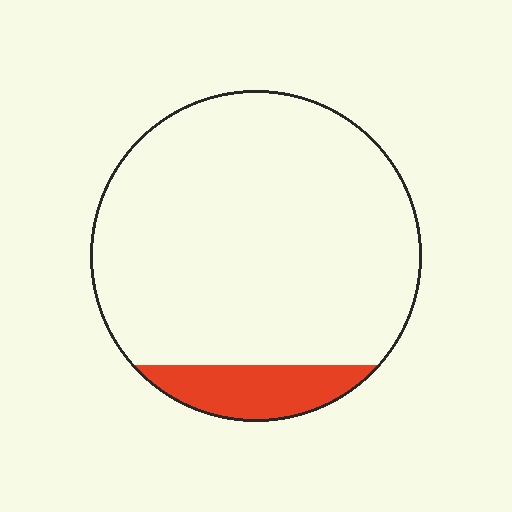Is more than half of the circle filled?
No.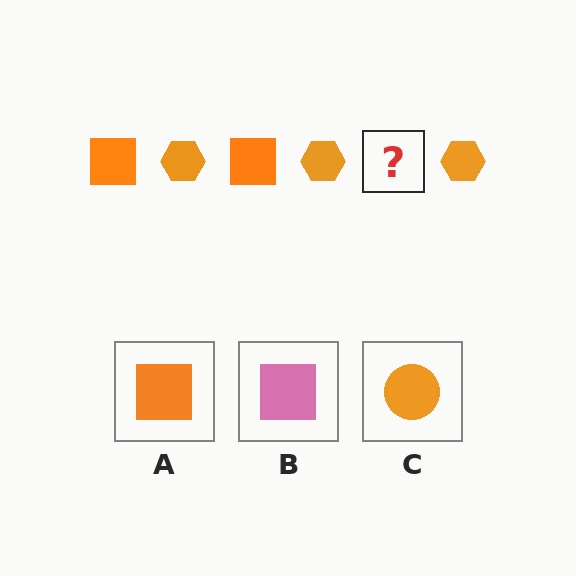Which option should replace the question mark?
Option A.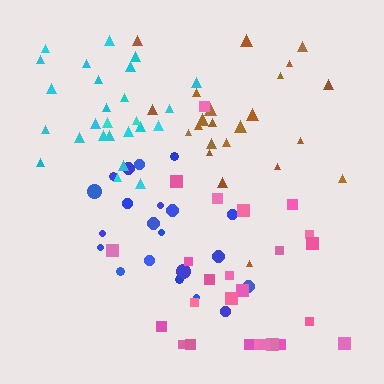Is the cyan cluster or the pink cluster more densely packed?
Cyan.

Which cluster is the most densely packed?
Blue.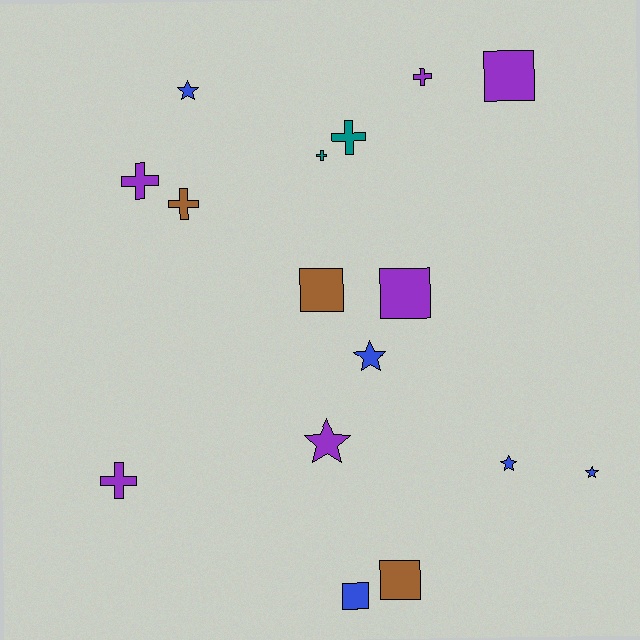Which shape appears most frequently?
Cross, with 6 objects.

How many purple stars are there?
There is 1 purple star.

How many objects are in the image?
There are 16 objects.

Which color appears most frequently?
Purple, with 6 objects.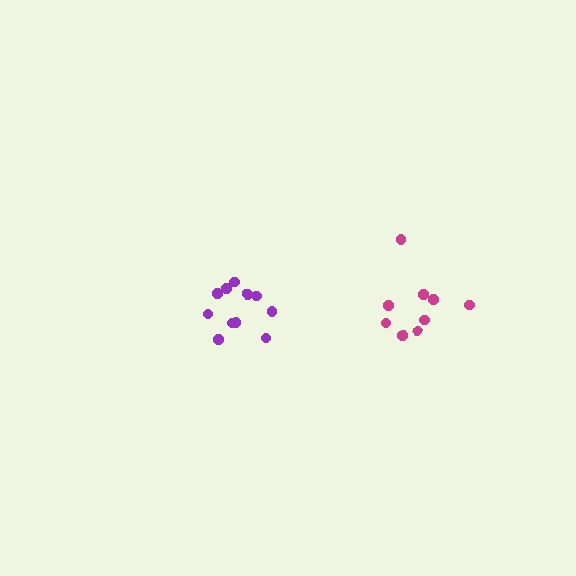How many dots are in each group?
Group 1: 11 dots, Group 2: 9 dots (20 total).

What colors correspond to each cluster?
The clusters are colored: purple, magenta.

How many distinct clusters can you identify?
There are 2 distinct clusters.